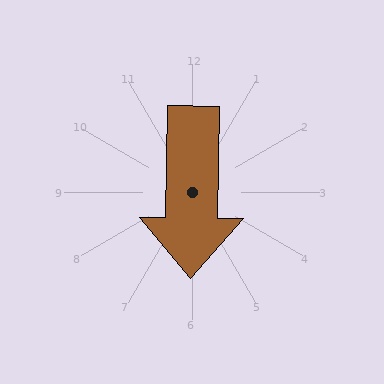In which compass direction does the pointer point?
South.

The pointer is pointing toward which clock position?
Roughly 6 o'clock.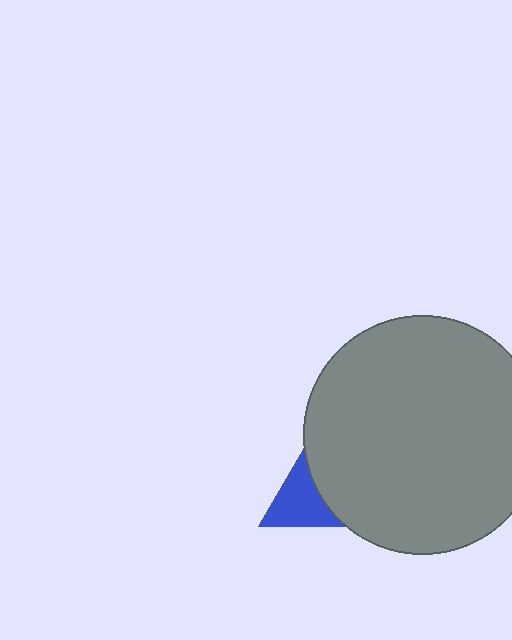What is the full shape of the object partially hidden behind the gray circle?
The partially hidden object is a blue triangle.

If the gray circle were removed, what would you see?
You would see the complete blue triangle.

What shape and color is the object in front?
The object in front is a gray circle.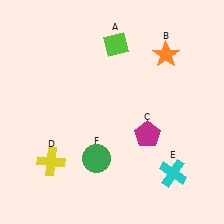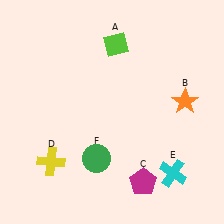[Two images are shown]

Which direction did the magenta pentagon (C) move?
The magenta pentagon (C) moved down.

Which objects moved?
The objects that moved are: the orange star (B), the magenta pentagon (C).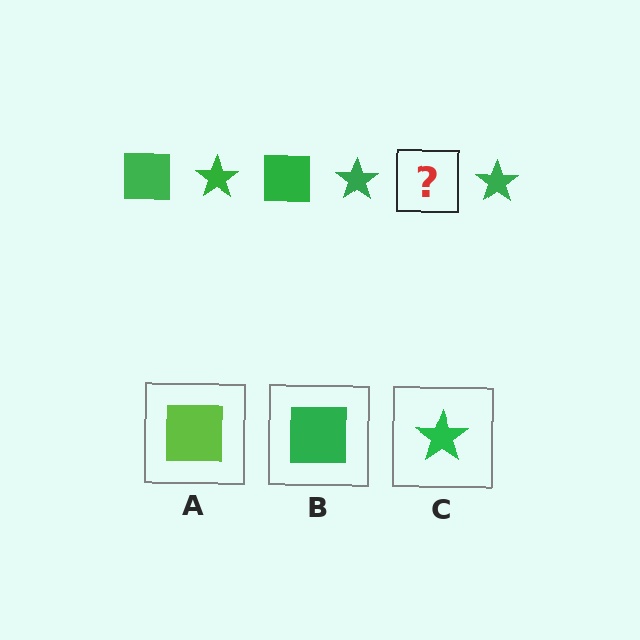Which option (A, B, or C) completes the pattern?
B.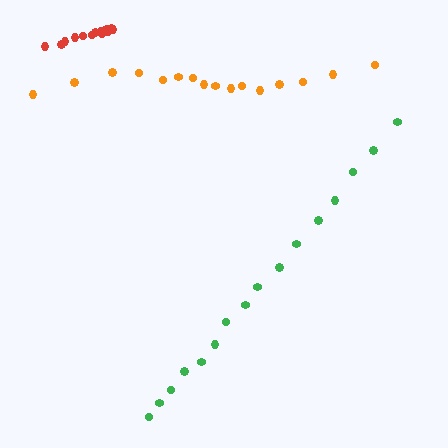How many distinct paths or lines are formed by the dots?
There are 3 distinct paths.